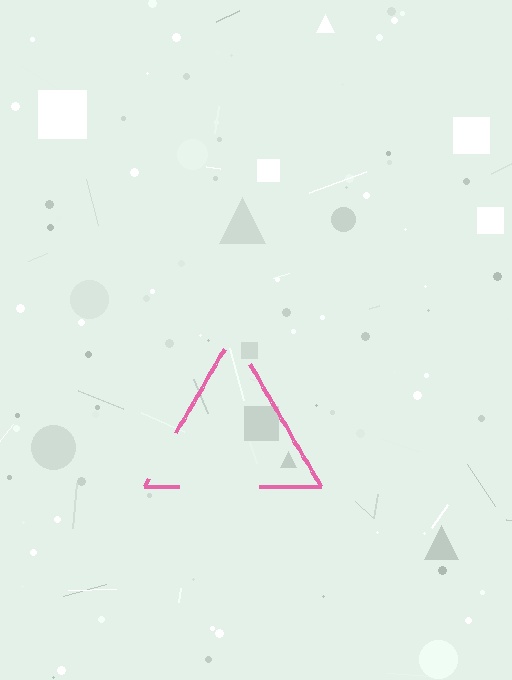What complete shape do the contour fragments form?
The contour fragments form a triangle.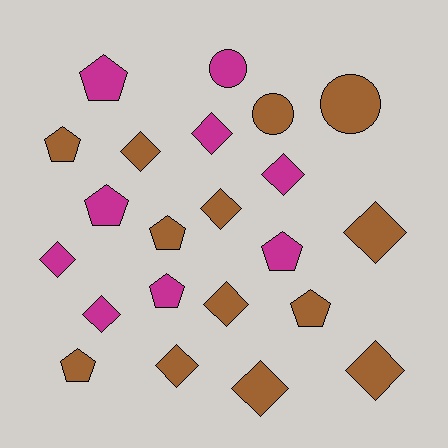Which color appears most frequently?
Brown, with 13 objects.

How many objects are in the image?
There are 22 objects.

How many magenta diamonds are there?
There are 4 magenta diamonds.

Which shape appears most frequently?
Diamond, with 11 objects.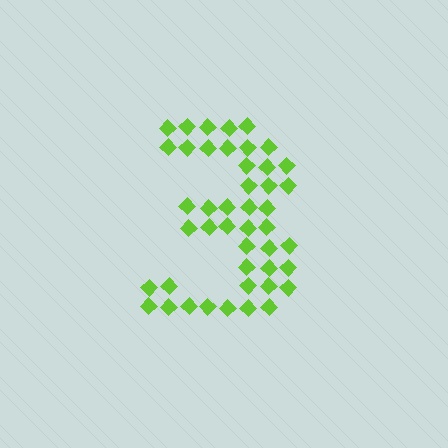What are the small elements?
The small elements are diamonds.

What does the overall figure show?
The overall figure shows the digit 3.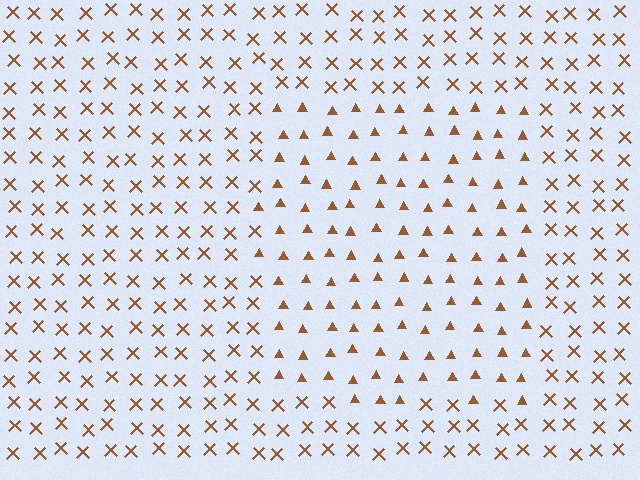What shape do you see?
I see a rectangle.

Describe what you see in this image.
The image is filled with small brown elements arranged in a uniform grid. A rectangle-shaped region contains triangles, while the surrounding area contains X marks. The boundary is defined purely by the change in element shape.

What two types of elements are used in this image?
The image uses triangles inside the rectangle region and X marks outside it.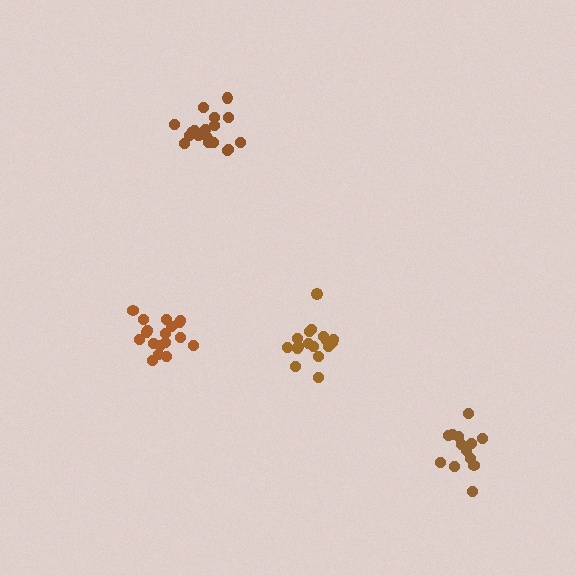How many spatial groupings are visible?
There are 4 spatial groupings.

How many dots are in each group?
Group 1: 17 dots, Group 2: 18 dots, Group 3: 13 dots, Group 4: 18 dots (66 total).